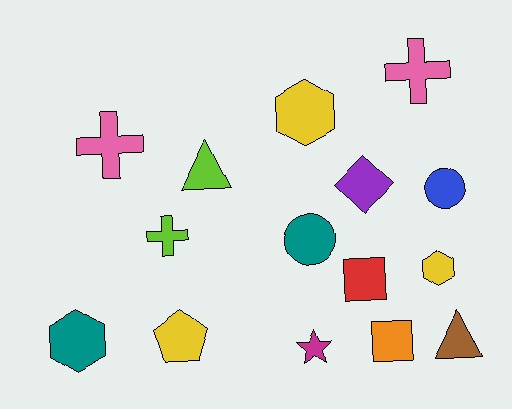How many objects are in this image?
There are 15 objects.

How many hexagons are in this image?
There are 3 hexagons.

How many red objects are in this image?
There is 1 red object.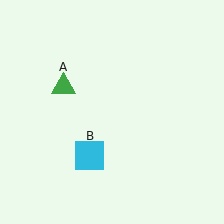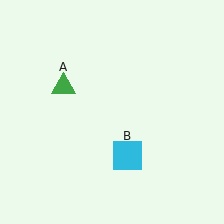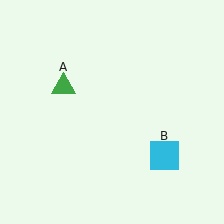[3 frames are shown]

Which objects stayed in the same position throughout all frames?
Green triangle (object A) remained stationary.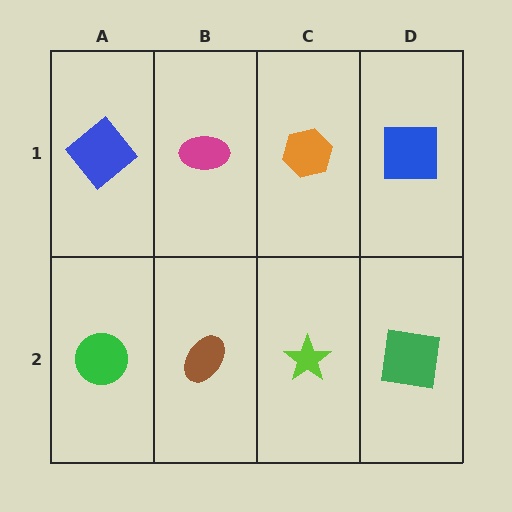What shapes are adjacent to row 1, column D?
A green square (row 2, column D), an orange hexagon (row 1, column C).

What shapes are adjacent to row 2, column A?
A blue diamond (row 1, column A), a brown ellipse (row 2, column B).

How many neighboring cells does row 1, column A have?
2.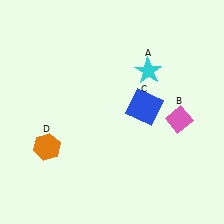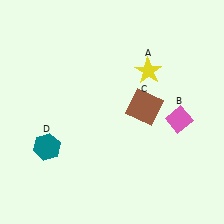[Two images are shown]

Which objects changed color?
A changed from cyan to yellow. C changed from blue to brown. D changed from orange to teal.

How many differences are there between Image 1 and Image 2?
There are 3 differences between the two images.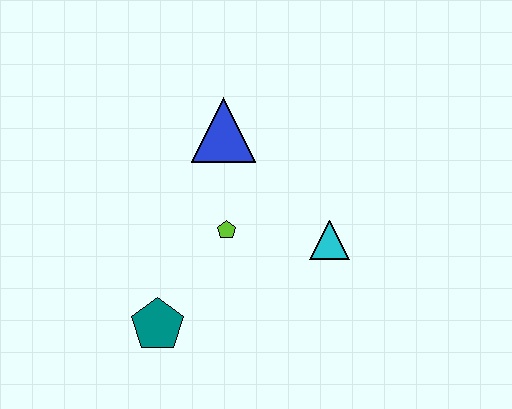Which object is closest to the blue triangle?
The lime pentagon is closest to the blue triangle.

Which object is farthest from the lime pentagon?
The teal pentagon is farthest from the lime pentagon.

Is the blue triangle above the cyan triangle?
Yes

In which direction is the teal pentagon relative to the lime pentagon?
The teal pentagon is below the lime pentagon.